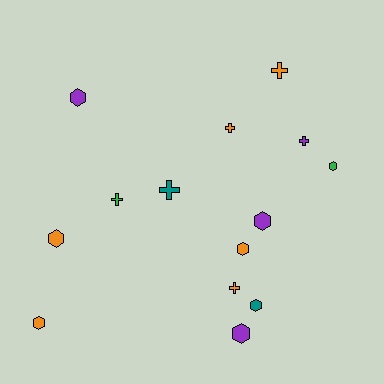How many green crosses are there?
There is 1 green cross.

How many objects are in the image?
There are 14 objects.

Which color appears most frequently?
Orange, with 6 objects.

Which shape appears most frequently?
Hexagon, with 8 objects.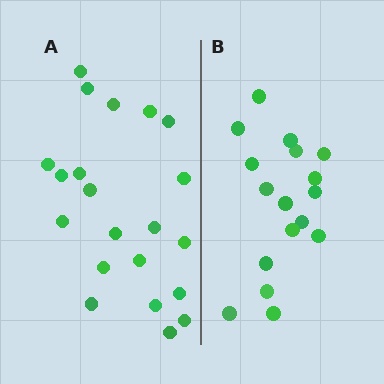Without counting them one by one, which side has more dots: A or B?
Region A (the left region) has more dots.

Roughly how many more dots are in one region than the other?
Region A has about 4 more dots than region B.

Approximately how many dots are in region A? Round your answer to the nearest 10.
About 20 dots. (The exact count is 21, which rounds to 20.)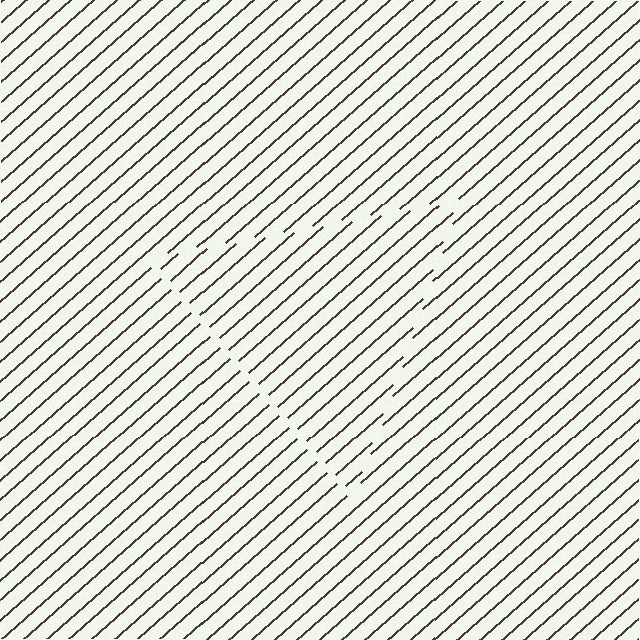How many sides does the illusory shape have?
3 sides — the line-ends trace a triangle.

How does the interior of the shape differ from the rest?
The interior of the shape contains the same grating, shifted by half a period — the contour is defined by the phase discontinuity where line-ends from the inner and outer gratings abut.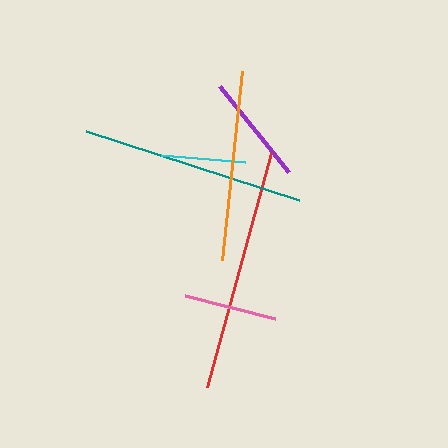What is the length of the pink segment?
The pink segment is approximately 93 pixels long.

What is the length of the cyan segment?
The cyan segment is approximately 84 pixels long.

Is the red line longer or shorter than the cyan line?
The red line is longer than the cyan line.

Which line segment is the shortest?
The cyan line is the shortest at approximately 84 pixels.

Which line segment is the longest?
The red line is the longest at approximately 242 pixels.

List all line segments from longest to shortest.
From longest to shortest: red, teal, orange, purple, pink, cyan.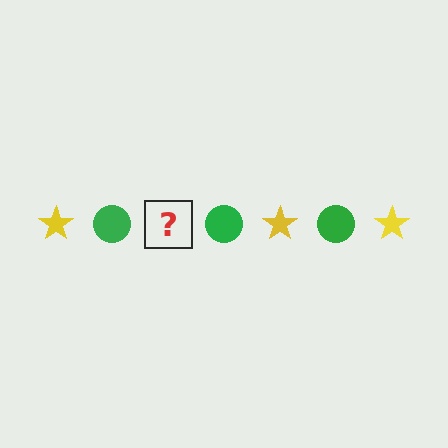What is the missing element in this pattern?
The missing element is a yellow star.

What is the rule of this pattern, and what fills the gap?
The rule is that the pattern alternates between yellow star and green circle. The gap should be filled with a yellow star.